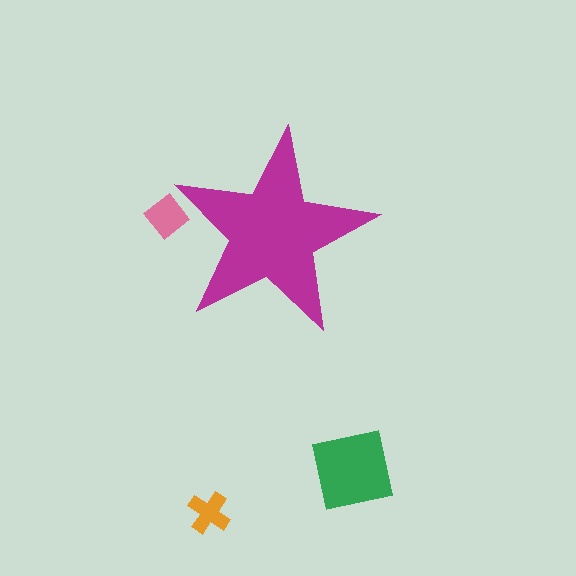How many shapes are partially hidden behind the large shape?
1 shape is partially hidden.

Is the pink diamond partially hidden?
Yes, the pink diamond is partially hidden behind the magenta star.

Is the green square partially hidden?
No, the green square is fully visible.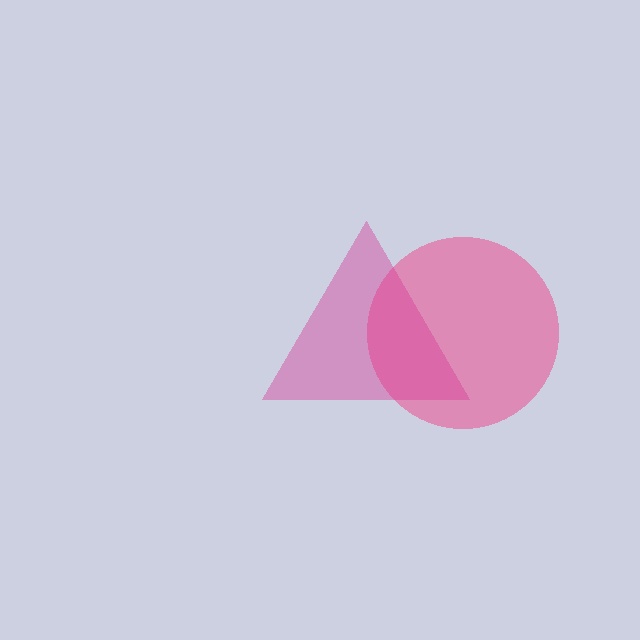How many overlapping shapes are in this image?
There are 2 overlapping shapes in the image.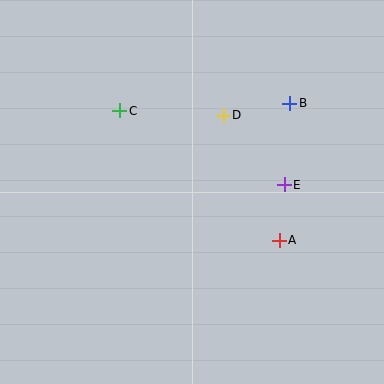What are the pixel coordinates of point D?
Point D is at (223, 115).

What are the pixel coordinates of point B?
Point B is at (290, 103).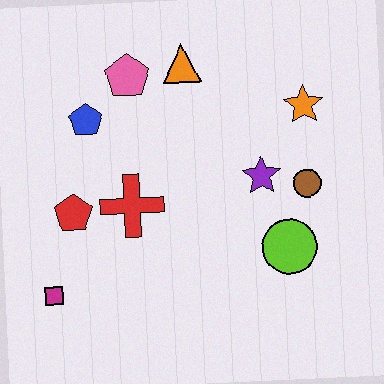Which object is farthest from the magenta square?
The orange star is farthest from the magenta square.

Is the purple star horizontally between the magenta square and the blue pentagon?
No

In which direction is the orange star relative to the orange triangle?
The orange star is to the right of the orange triangle.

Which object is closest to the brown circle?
The purple star is closest to the brown circle.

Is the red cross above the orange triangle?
No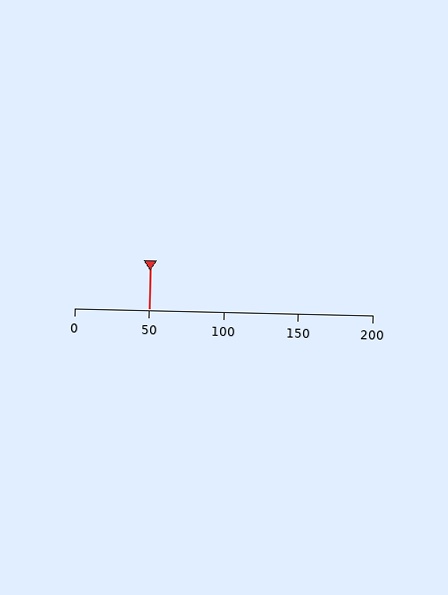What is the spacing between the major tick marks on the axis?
The major ticks are spaced 50 apart.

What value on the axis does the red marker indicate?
The marker indicates approximately 50.